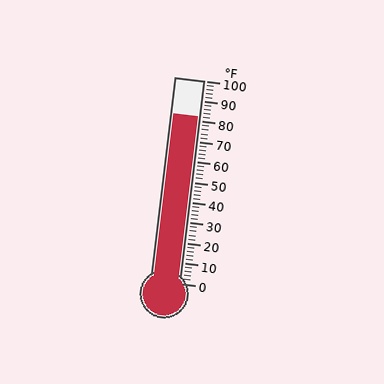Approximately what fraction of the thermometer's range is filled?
The thermometer is filled to approximately 80% of its range.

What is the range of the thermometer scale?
The thermometer scale ranges from 0°F to 100°F.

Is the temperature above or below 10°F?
The temperature is above 10°F.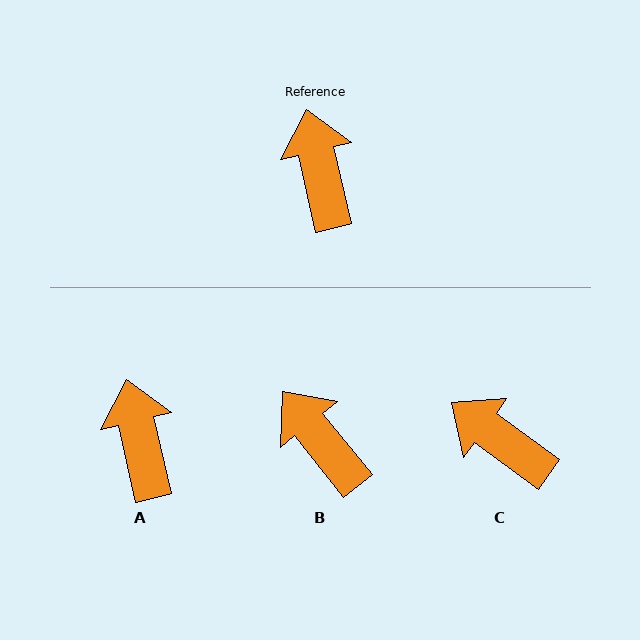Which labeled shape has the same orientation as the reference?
A.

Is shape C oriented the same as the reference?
No, it is off by about 41 degrees.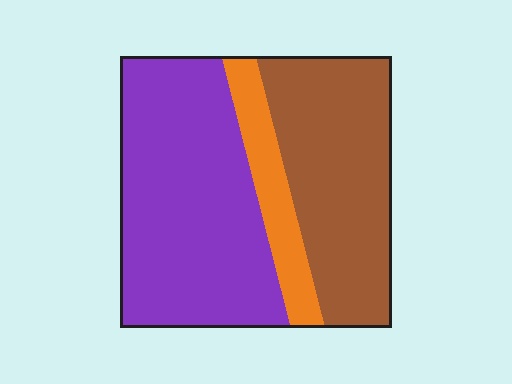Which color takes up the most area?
Purple, at roughly 50%.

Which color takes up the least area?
Orange, at roughly 15%.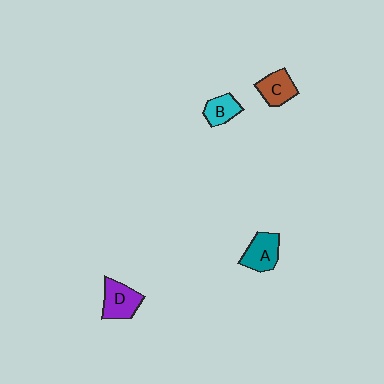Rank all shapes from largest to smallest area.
From largest to smallest: D (purple), A (teal), C (brown), B (cyan).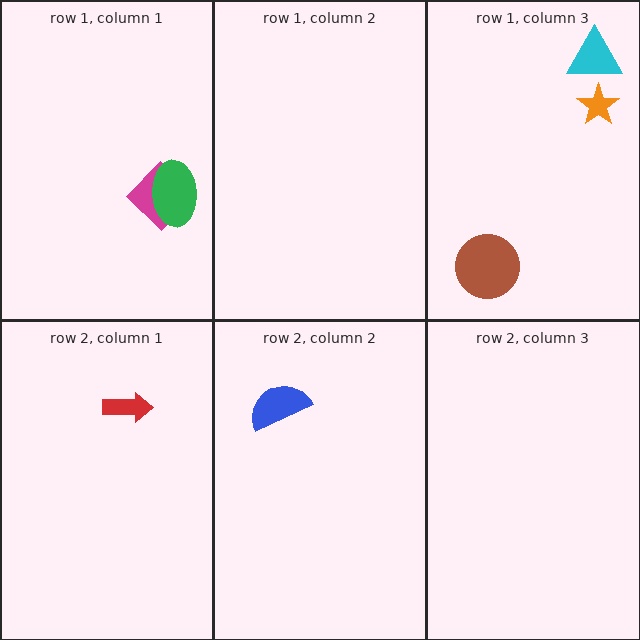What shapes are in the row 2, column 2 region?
The blue semicircle.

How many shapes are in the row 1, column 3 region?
3.